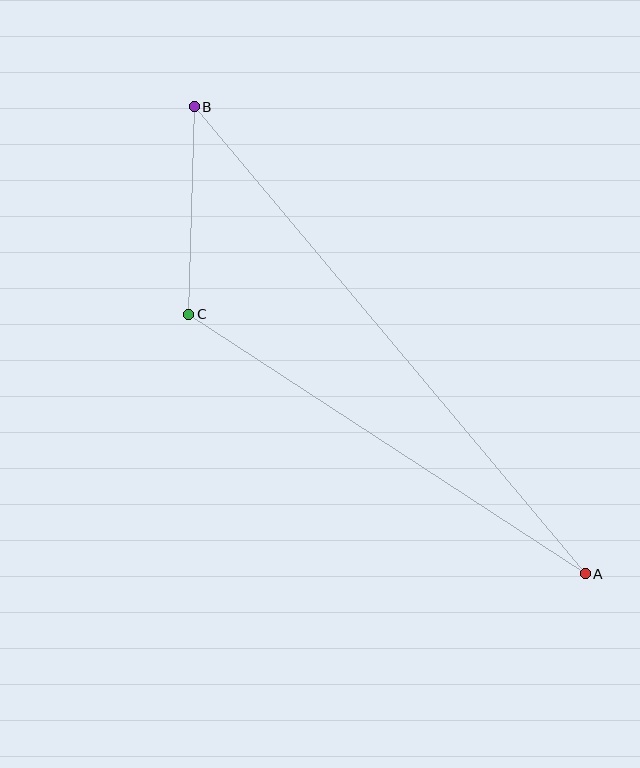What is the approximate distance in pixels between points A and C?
The distance between A and C is approximately 474 pixels.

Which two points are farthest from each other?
Points A and B are farthest from each other.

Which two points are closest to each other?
Points B and C are closest to each other.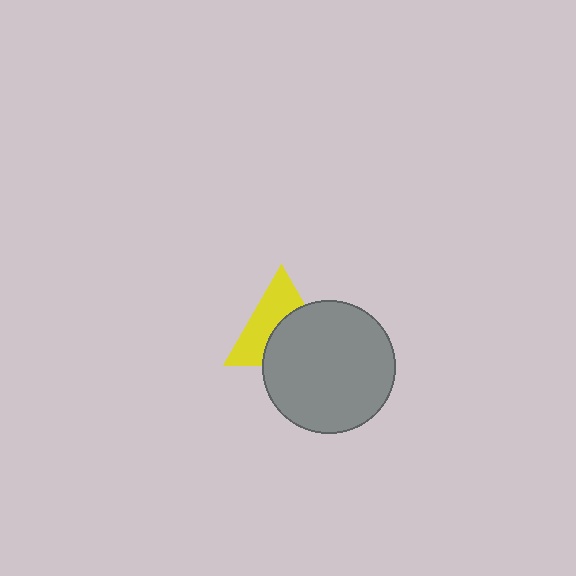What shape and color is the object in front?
The object in front is a gray circle.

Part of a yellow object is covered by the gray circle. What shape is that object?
It is a triangle.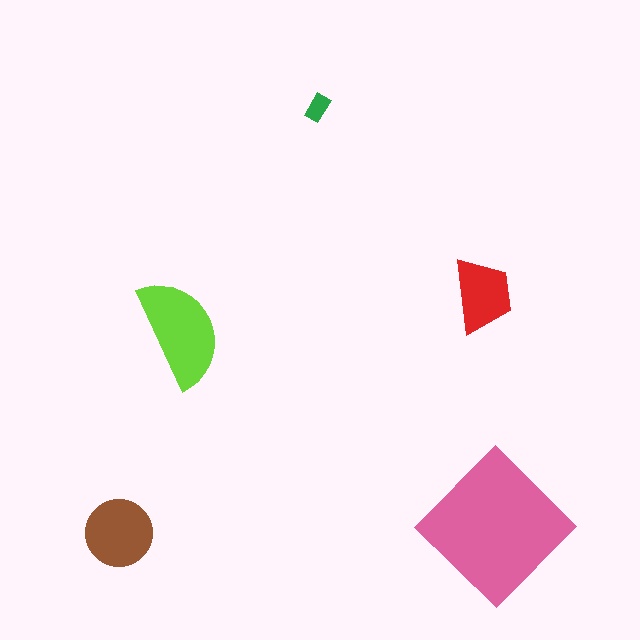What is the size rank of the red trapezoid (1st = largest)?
4th.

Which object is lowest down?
The brown circle is bottommost.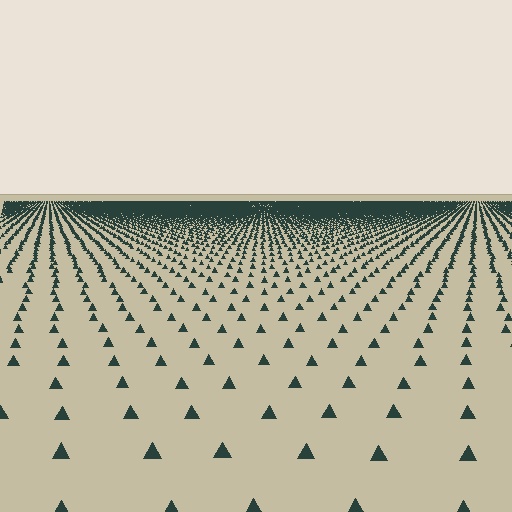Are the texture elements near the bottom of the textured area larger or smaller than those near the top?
Larger. Near the bottom, elements are closer to the viewer and appear at a bigger on-screen size.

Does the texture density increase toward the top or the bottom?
Density increases toward the top.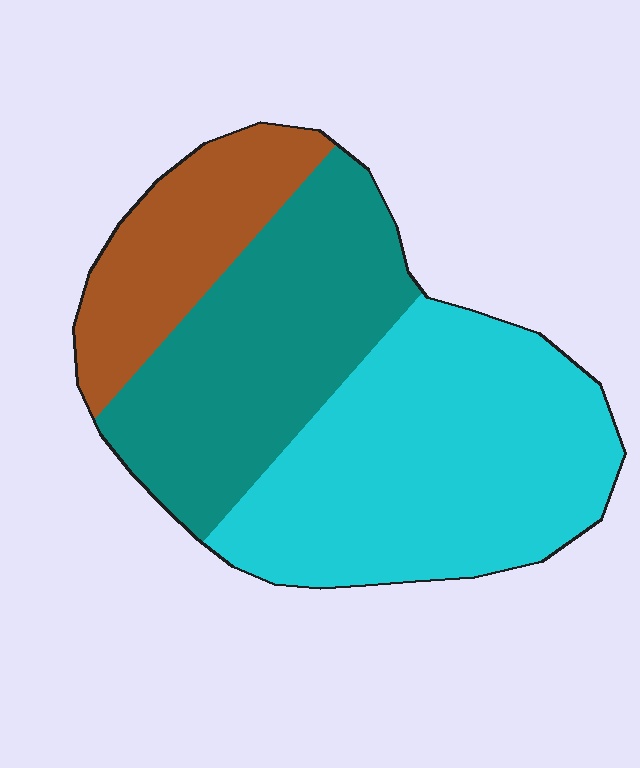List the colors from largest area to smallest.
From largest to smallest: cyan, teal, brown.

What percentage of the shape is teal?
Teal takes up between a quarter and a half of the shape.